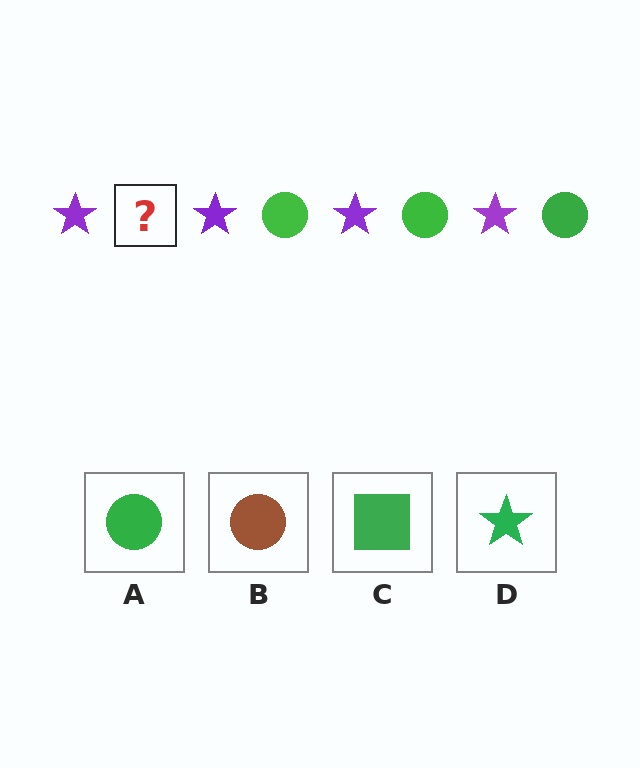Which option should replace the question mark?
Option A.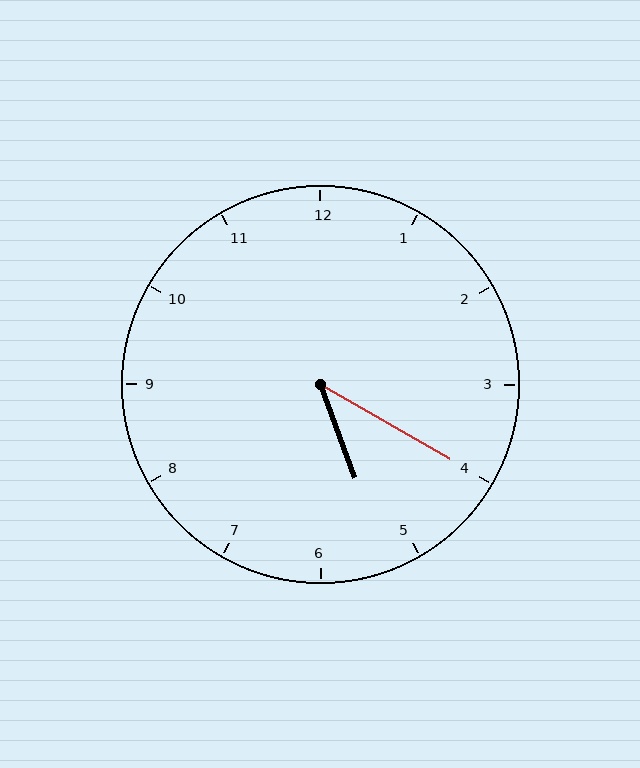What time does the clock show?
5:20.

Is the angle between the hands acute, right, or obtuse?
It is acute.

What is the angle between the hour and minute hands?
Approximately 40 degrees.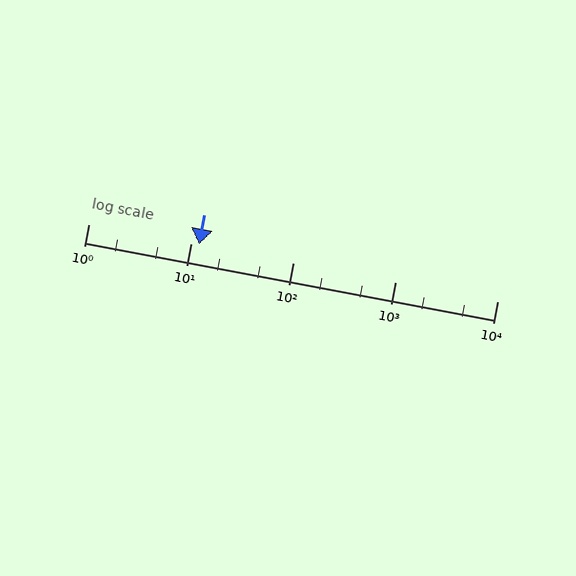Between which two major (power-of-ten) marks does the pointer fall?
The pointer is between 10 and 100.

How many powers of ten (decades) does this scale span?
The scale spans 4 decades, from 1 to 10000.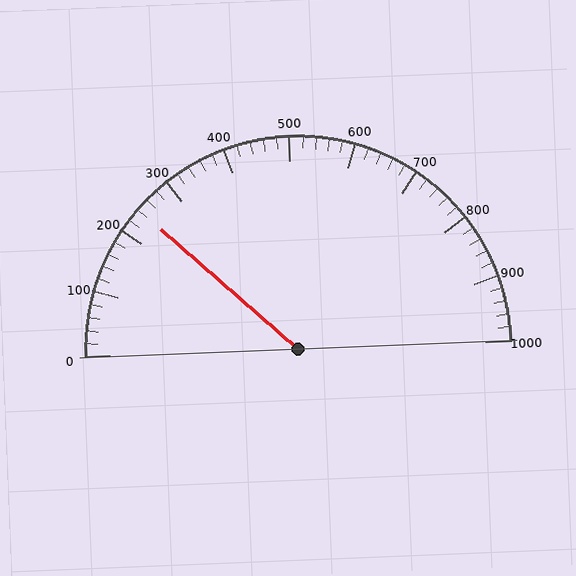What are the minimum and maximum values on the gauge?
The gauge ranges from 0 to 1000.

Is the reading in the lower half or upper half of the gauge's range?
The reading is in the lower half of the range (0 to 1000).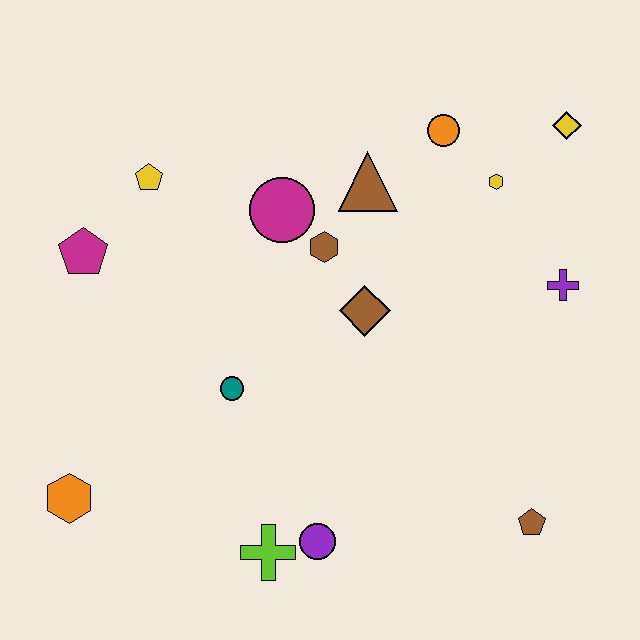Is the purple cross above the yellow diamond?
No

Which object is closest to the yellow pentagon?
The magenta pentagon is closest to the yellow pentagon.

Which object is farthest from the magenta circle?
The brown pentagon is farthest from the magenta circle.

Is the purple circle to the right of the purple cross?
No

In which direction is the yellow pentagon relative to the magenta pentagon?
The yellow pentagon is above the magenta pentagon.